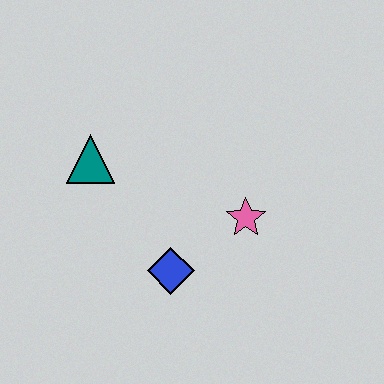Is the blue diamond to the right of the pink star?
No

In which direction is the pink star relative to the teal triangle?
The pink star is to the right of the teal triangle.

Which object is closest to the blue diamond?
The pink star is closest to the blue diamond.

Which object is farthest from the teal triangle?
The pink star is farthest from the teal triangle.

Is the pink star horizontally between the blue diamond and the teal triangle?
No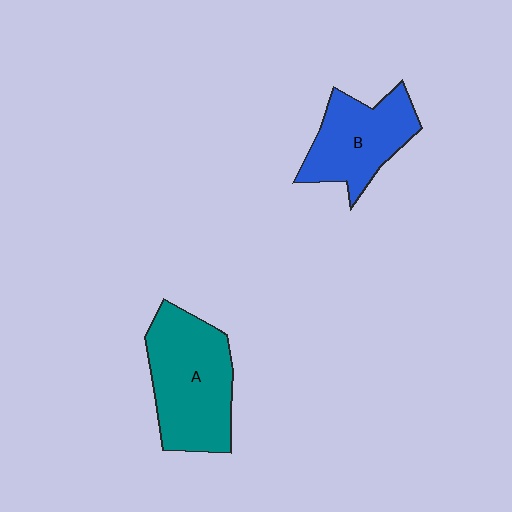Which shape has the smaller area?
Shape B (blue).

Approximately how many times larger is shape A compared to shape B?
Approximately 1.3 times.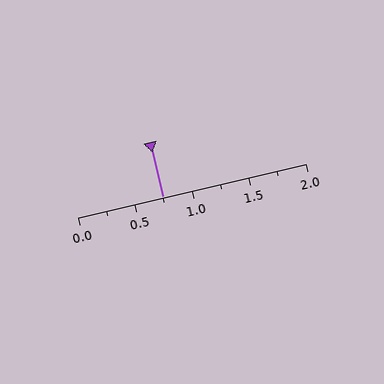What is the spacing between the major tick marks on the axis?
The major ticks are spaced 0.5 apart.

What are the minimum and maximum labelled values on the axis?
The axis runs from 0.0 to 2.0.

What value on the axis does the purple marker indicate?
The marker indicates approximately 0.75.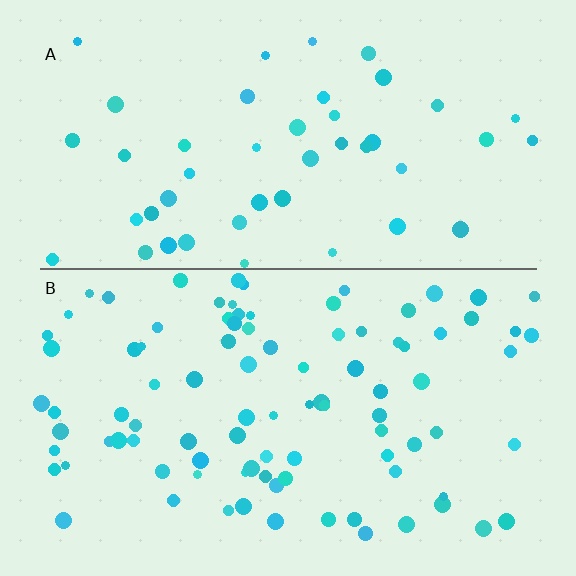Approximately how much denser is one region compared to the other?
Approximately 2.0× — region B over region A.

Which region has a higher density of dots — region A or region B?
B (the bottom).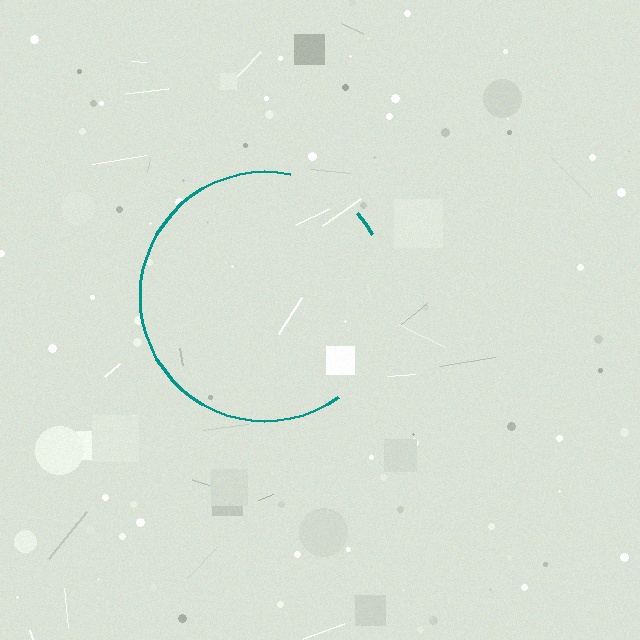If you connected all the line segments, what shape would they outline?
They would outline a circle.